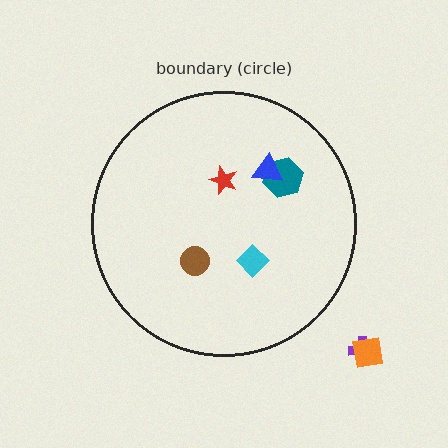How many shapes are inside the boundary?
5 inside, 2 outside.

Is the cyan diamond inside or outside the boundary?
Inside.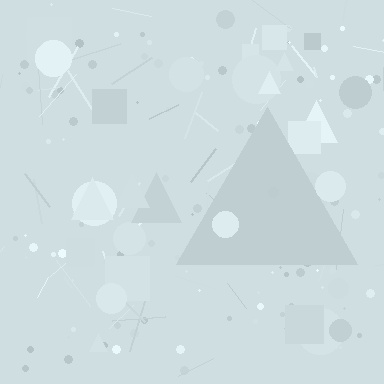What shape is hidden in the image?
A triangle is hidden in the image.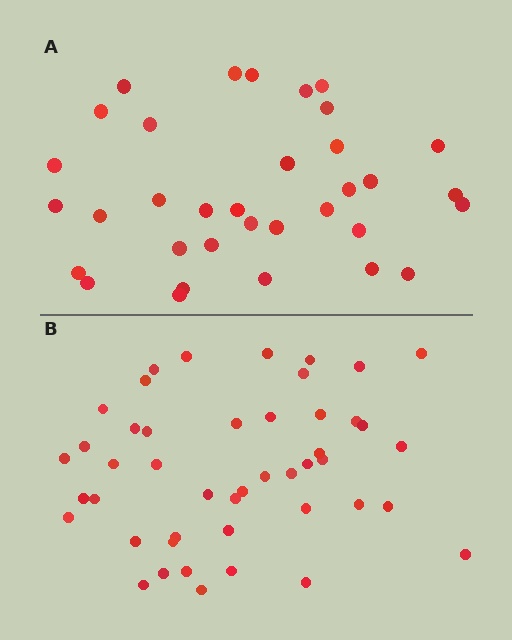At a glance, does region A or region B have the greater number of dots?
Region B (the bottom region) has more dots.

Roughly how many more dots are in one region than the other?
Region B has roughly 12 or so more dots than region A.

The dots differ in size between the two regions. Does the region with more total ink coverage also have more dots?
No. Region A has more total ink coverage because its dots are larger, but region B actually contains more individual dots. Total area can be misleading — the number of items is what matters here.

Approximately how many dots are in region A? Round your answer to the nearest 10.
About 30 dots. (The exact count is 34, which rounds to 30.)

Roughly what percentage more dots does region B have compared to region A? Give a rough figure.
About 35% more.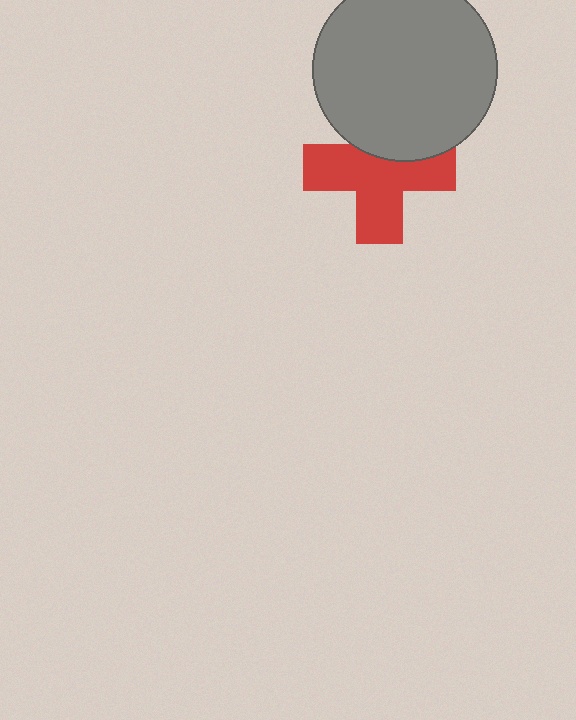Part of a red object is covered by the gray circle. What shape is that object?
It is a cross.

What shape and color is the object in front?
The object in front is a gray circle.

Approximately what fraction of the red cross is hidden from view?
Roughly 32% of the red cross is hidden behind the gray circle.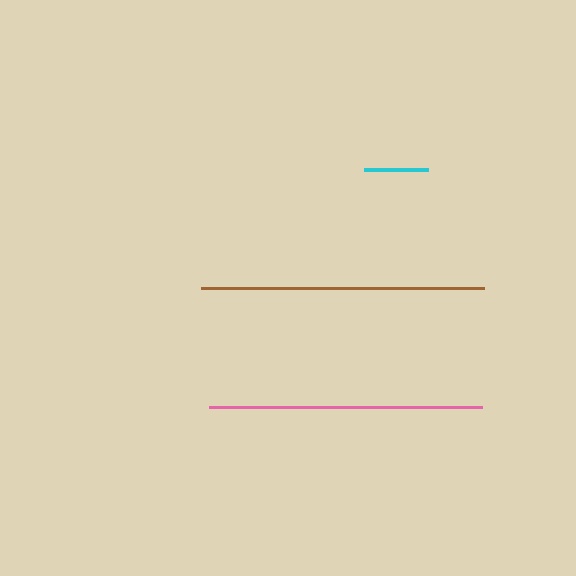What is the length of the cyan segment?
The cyan segment is approximately 64 pixels long.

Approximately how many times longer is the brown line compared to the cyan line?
The brown line is approximately 4.4 times the length of the cyan line.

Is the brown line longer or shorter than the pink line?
The brown line is longer than the pink line.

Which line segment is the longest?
The brown line is the longest at approximately 283 pixels.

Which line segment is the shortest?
The cyan line is the shortest at approximately 64 pixels.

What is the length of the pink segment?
The pink segment is approximately 274 pixels long.